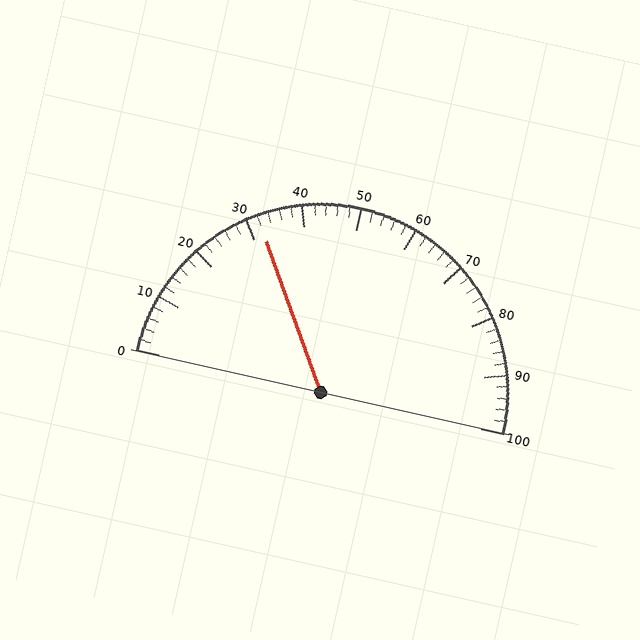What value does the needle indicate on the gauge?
The needle indicates approximately 32.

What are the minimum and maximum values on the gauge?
The gauge ranges from 0 to 100.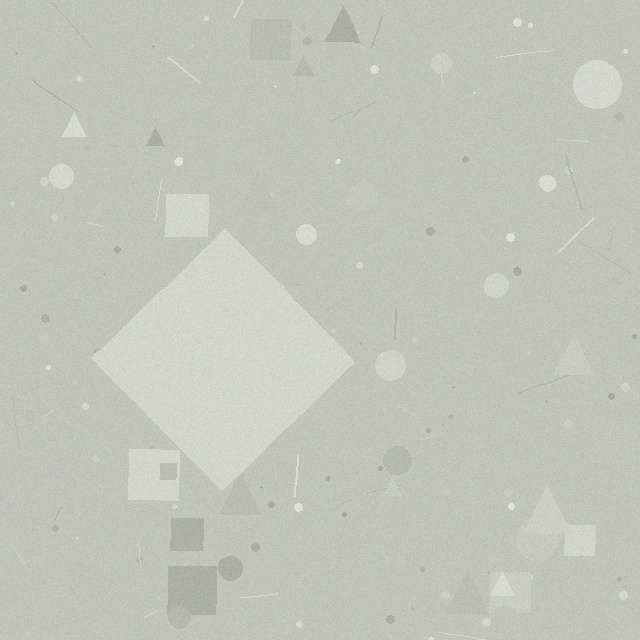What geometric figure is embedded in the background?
A diamond is embedded in the background.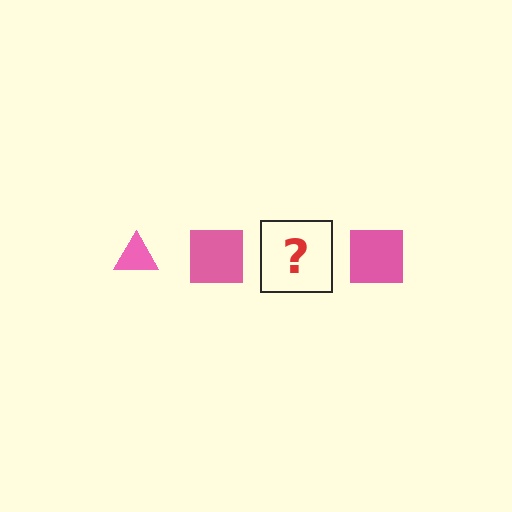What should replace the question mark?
The question mark should be replaced with a pink triangle.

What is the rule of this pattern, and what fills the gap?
The rule is that the pattern cycles through triangle, square shapes in pink. The gap should be filled with a pink triangle.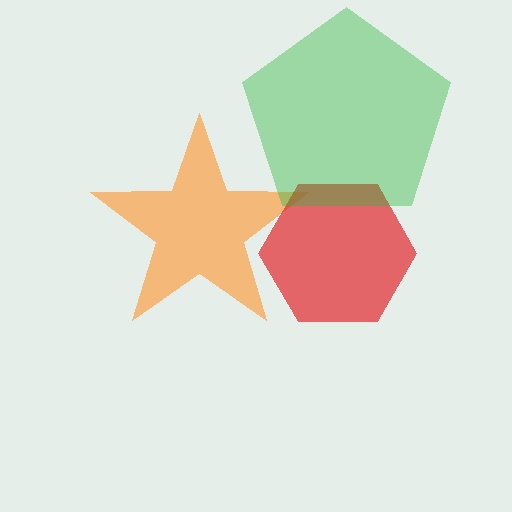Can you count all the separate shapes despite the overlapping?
Yes, there are 3 separate shapes.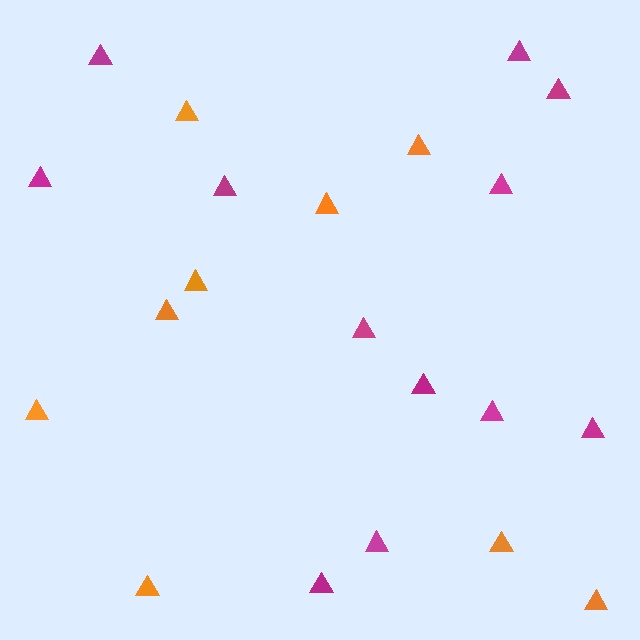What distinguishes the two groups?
There are 2 groups: one group of magenta triangles (12) and one group of orange triangles (9).